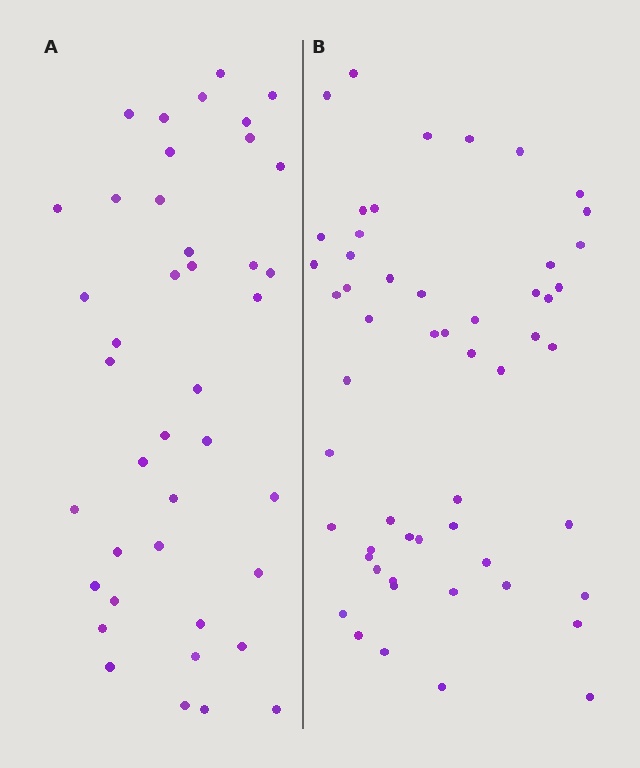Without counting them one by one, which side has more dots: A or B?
Region B (the right region) has more dots.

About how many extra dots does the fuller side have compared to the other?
Region B has approximately 15 more dots than region A.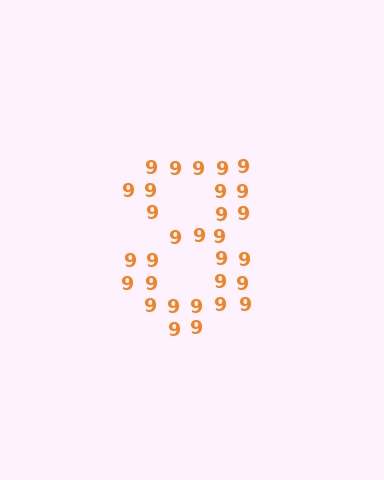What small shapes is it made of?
It is made of small digit 9's.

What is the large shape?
The large shape is the digit 8.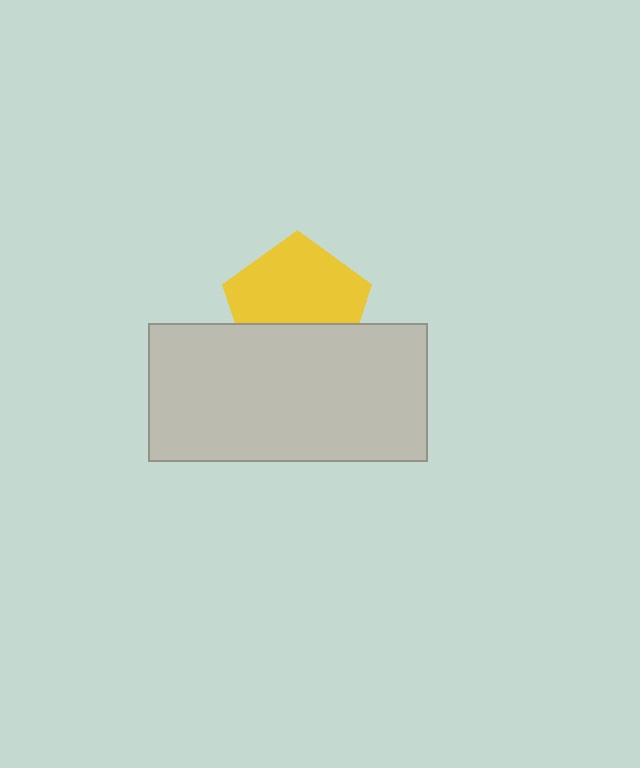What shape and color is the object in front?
The object in front is a light gray rectangle.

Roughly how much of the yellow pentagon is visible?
About half of it is visible (roughly 64%).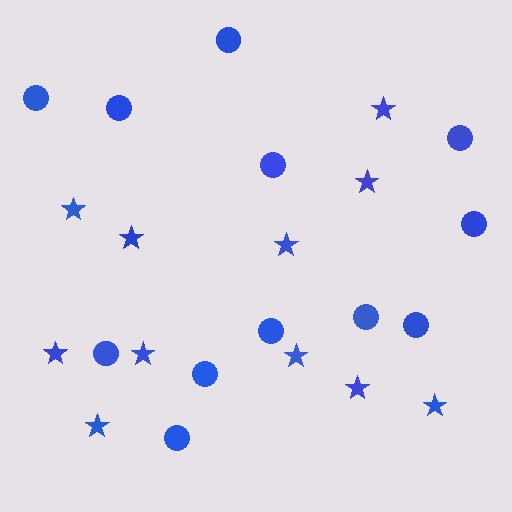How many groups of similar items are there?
There are 2 groups: one group of stars (11) and one group of circles (12).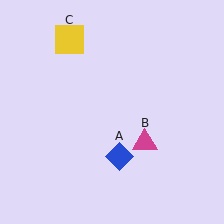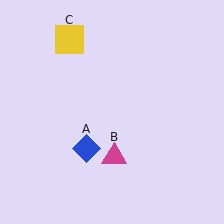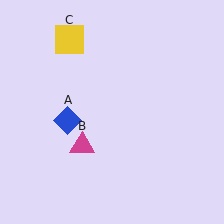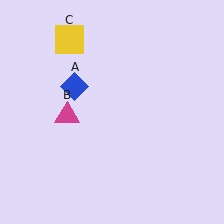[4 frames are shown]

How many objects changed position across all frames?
2 objects changed position: blue diamond (object A), magenta triangle (object B).